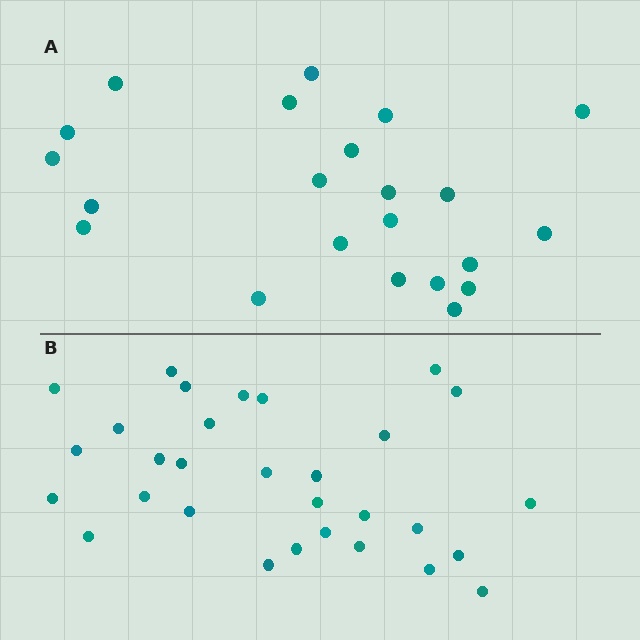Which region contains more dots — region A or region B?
Region B (the bottom region) has more dots.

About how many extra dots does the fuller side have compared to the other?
Region B has roughly 8 or so more dots than region A.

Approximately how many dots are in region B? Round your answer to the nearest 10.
About 30 dots.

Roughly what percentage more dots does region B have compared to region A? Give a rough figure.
About 35% more.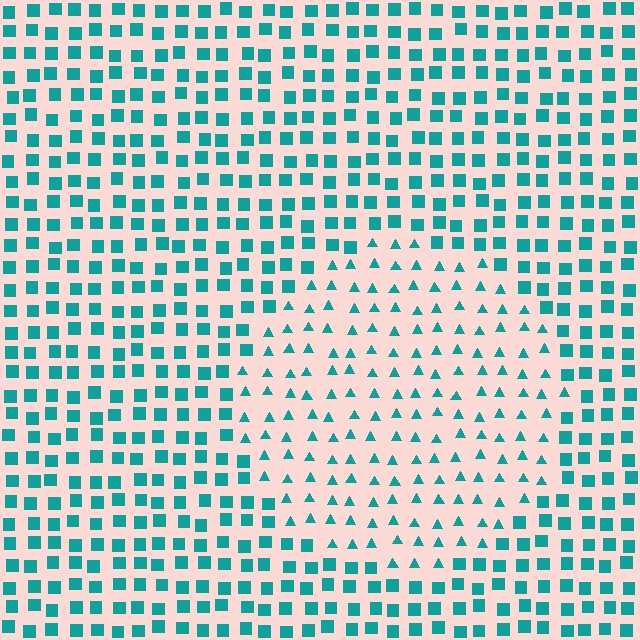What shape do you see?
I see a circle.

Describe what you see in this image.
The image is filled with small teal elements arranged in a uniform grid. A circle-shaped region contains triangles, while the surrounding area contains squares. The boundary is defined purely by the change in element shape.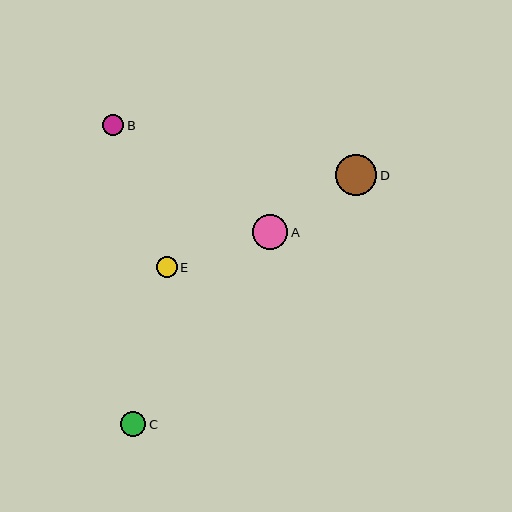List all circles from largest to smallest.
From largest to smallest: D, A, C, B, E.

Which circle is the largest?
Circle D is the largest with a size of approximately 41 pixels.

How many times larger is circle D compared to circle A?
Circle D is approximately 1.2 times the size of circle A.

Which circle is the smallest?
Circle E is the smallest with a size of approximately 21 pixels.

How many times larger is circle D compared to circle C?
Circle D is approximately 1.6 times the size of circle C.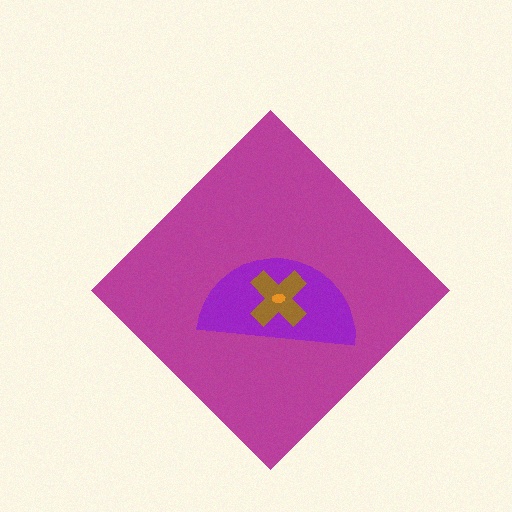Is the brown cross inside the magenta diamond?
Yes.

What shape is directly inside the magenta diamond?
The purple semicircle.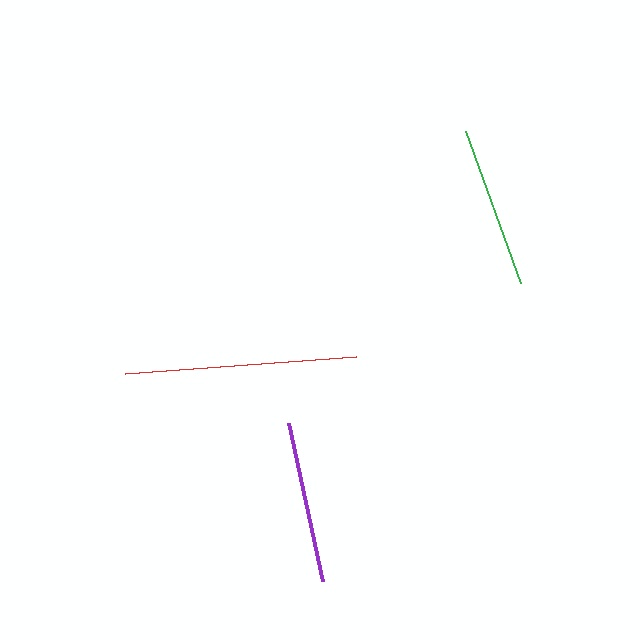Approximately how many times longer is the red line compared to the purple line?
The red line is approximately 1.4 times the length of the purple line.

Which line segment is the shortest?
The purple line is the shortest at approximately 162 pixels.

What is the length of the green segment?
The green segment is approximately 162 pixels long.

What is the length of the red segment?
The red segment is approximately 231 pixels long.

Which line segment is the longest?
The red line is the longest at approximately 231 pixels.